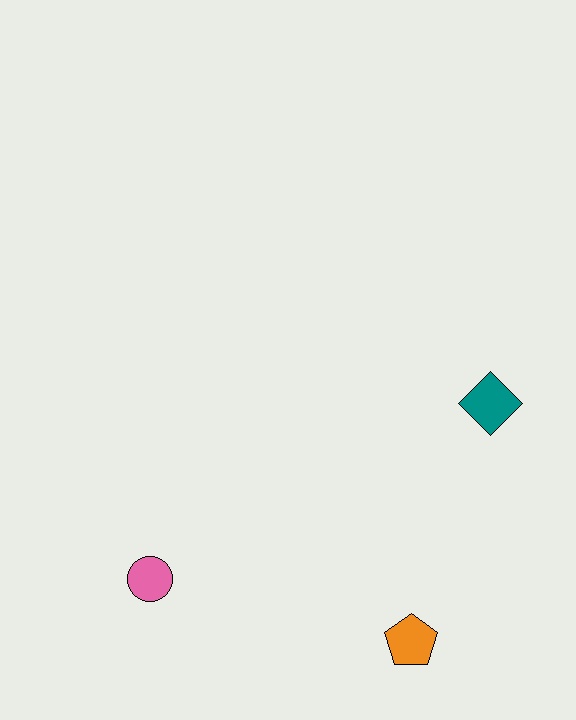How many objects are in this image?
There are 3 objects.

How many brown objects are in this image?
There are no brown objects.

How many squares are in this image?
There are no squares.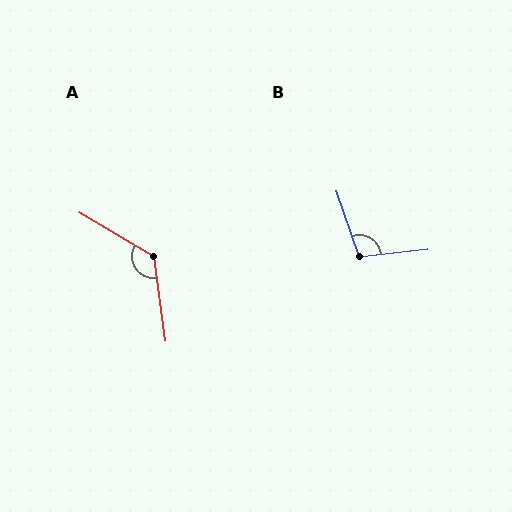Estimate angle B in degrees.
Approximately 102 degrees.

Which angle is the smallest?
B, at approximately 102 degrees.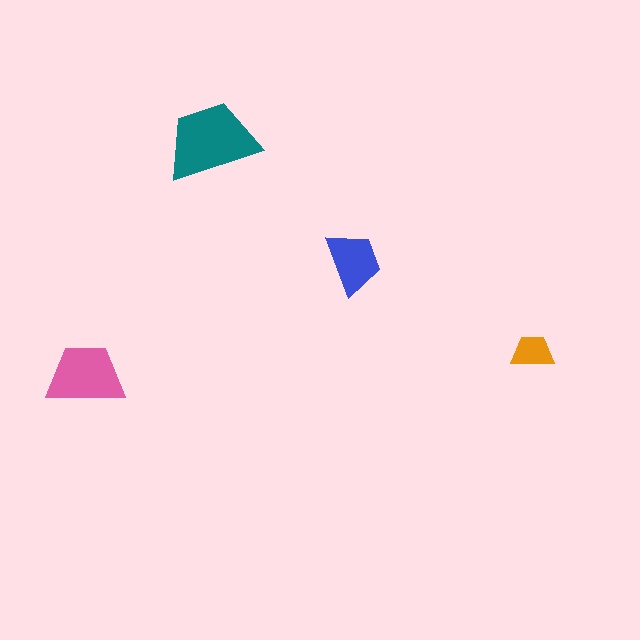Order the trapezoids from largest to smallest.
the teal one, the pink one, the blue one, the orange one.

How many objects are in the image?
There are 4 objects in the image.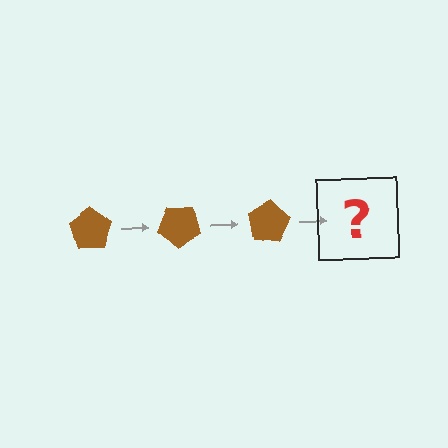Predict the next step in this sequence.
The next step is a brown pentagon rotated 120 degrees.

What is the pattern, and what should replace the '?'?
The pattern is that the pentagon rotates 40 degrees each step. The '?' should be a brown pentagon rotated 120 degrees.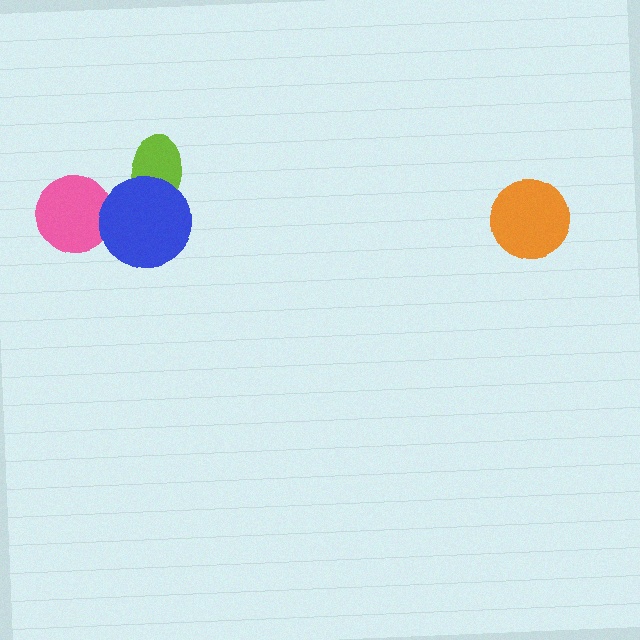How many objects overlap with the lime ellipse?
1 object overlaps with the lime ellipse.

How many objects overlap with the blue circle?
2 objects overlap with the blue circle.